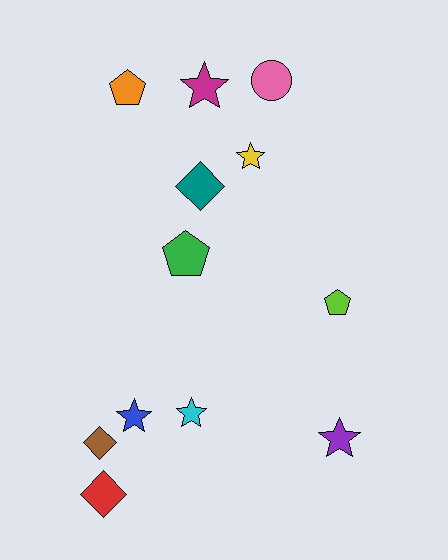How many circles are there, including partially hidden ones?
There is 1 circle.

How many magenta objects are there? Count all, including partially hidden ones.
There is 1 magenta object.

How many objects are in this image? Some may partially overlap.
There are 12 objects.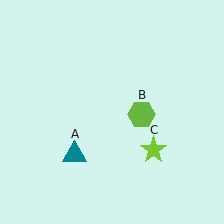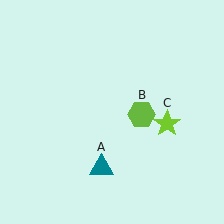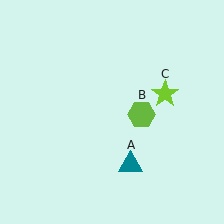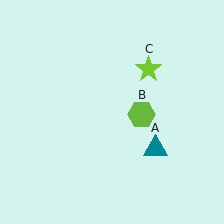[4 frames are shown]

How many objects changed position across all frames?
2 objects changed position: teal triangle (object A), lime star (object C).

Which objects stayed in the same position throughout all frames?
Lime hexagon (object B) remained stationary.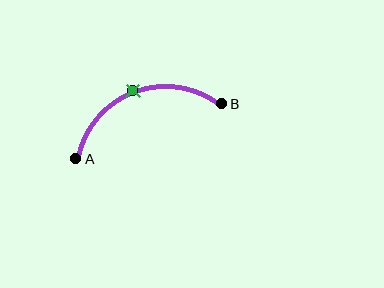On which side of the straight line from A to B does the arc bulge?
The arc bulges above the straight line connecting A and B.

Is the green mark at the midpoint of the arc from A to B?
Yes. The green mark lies on the arc at equal arc-length from both A and B — it is the arc midpoint.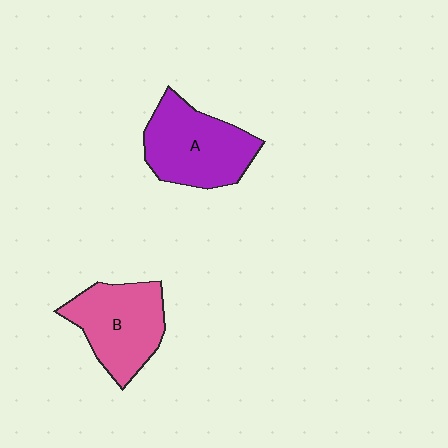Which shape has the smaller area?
Shape B (pink).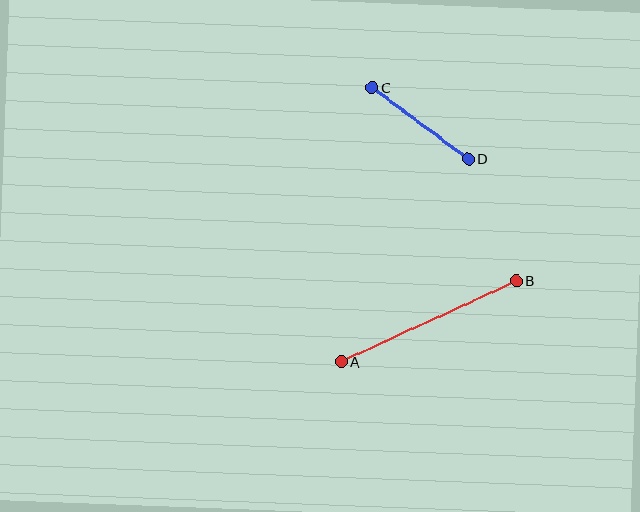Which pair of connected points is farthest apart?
Points A and B are farthest apart.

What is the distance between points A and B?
The distance is approximately 193 pixels.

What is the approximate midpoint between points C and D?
The midpoint is at approximately (420, 123) pixels.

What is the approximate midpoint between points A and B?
The midpoint is at approximately (429, 321) pixels.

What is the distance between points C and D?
The distance is approximately 119 pixels.